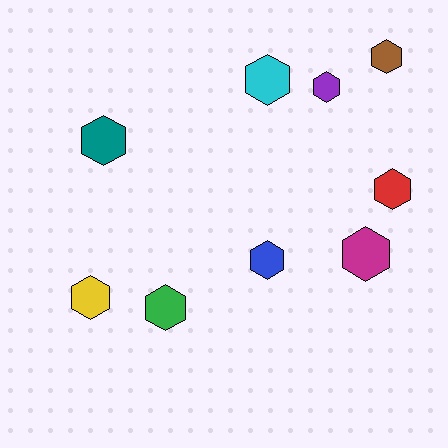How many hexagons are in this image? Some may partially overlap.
There are 9 hexagons.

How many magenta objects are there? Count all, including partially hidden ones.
There is 1 magenta object.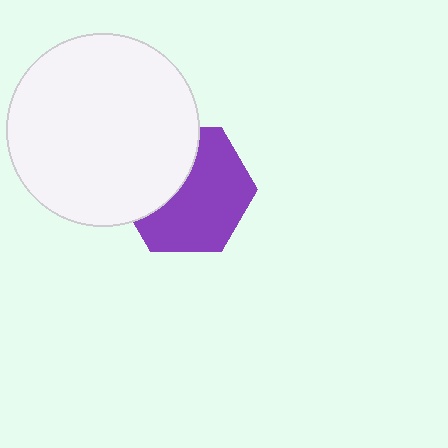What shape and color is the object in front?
The object in front is a white circle.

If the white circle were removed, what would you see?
You would see the complete purple hexagon.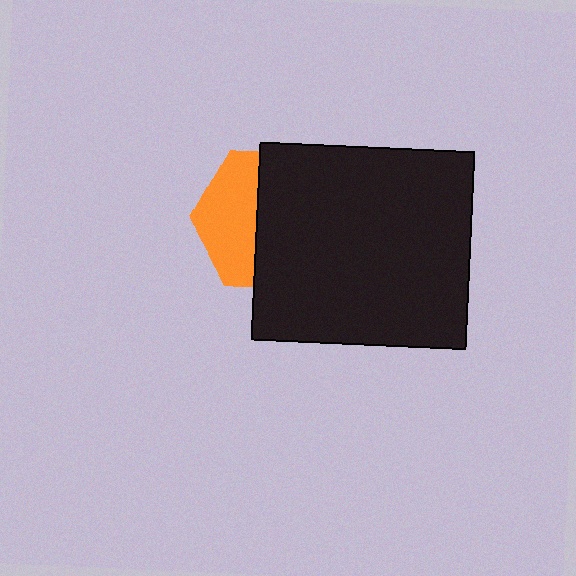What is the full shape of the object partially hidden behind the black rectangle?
The partially hidden object is an orange hexagon.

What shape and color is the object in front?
The object in front is a black rectangle.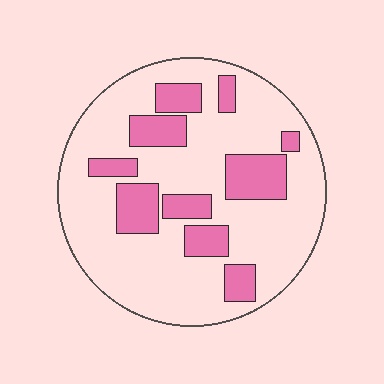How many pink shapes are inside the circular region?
10.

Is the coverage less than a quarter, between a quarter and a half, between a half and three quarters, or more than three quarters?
Less than a quarter.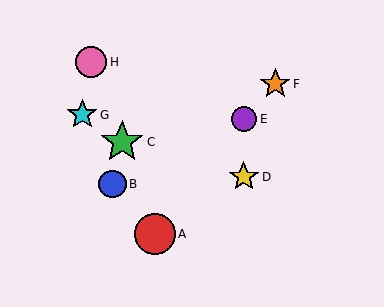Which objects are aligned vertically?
Objects D, E are aligned vertically.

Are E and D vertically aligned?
Yes, both are at x≈244.